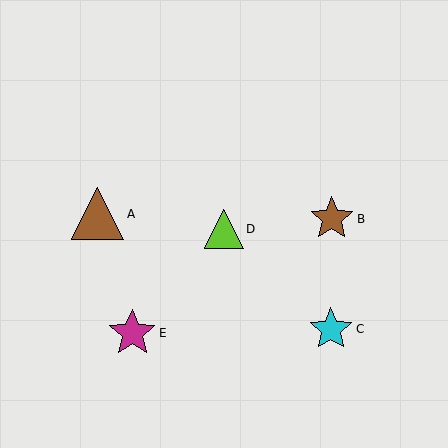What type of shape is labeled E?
Shape E is a magenta star.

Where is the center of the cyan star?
The center of the cyan star is at (331, 329).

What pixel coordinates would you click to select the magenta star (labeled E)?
Click at (132, 333) to select the magenta star E.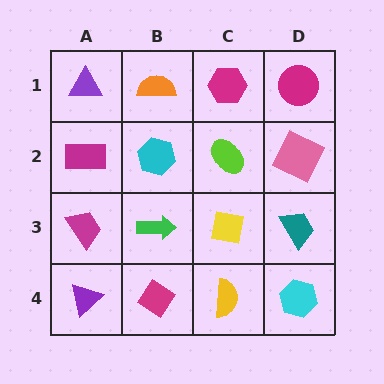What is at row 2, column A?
A magenta rectangle.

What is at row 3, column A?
A magenta trapezoid.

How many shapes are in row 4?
4 shapes.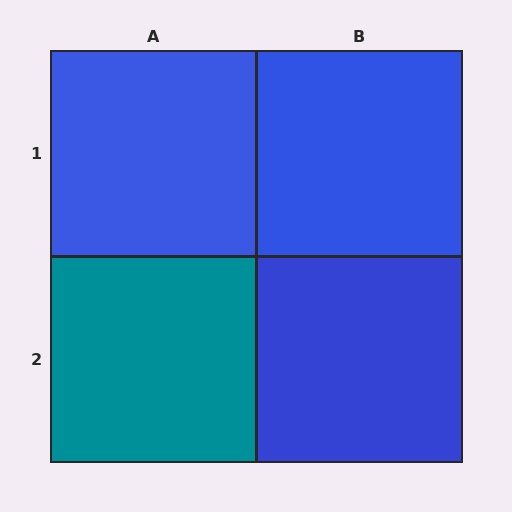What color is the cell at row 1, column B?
Blue.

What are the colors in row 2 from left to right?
Teal, blue.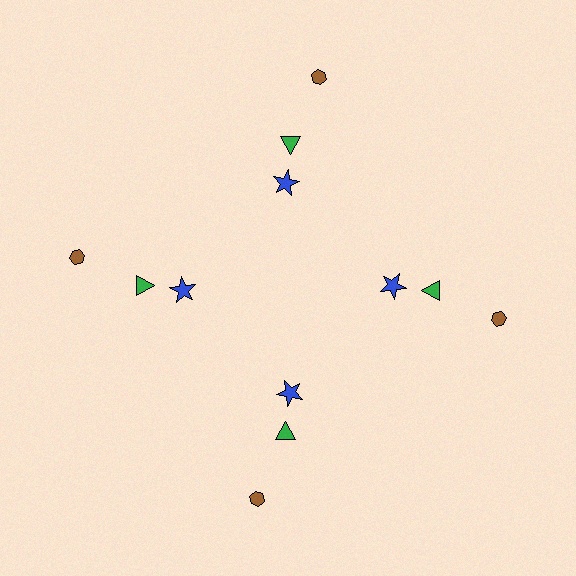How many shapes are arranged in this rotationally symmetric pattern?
There are 12 shapes, arranged in 4 groups of 3.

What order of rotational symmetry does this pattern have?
This pattern has 4-fold rotational symmetry.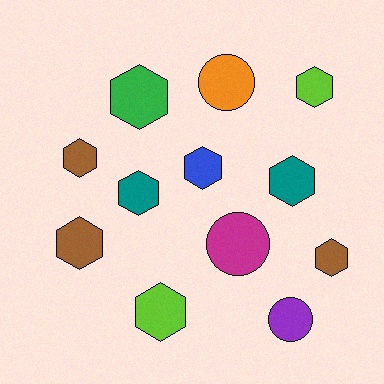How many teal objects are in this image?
There are 2 teal objects.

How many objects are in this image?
There are 12 objects.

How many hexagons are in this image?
There are 9 hexagons.